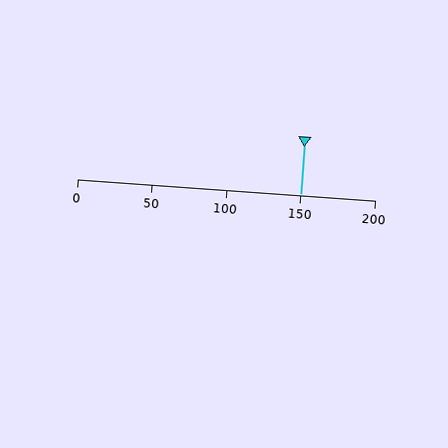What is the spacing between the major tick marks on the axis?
The major ticks are spaced 50 apart.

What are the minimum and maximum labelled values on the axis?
The axis runs from 0 to 200.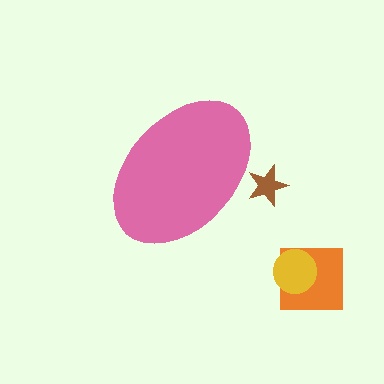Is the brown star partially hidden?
Yes, the brown star is partially hidden behind the pink ellipse.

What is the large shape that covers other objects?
A pink ellipse.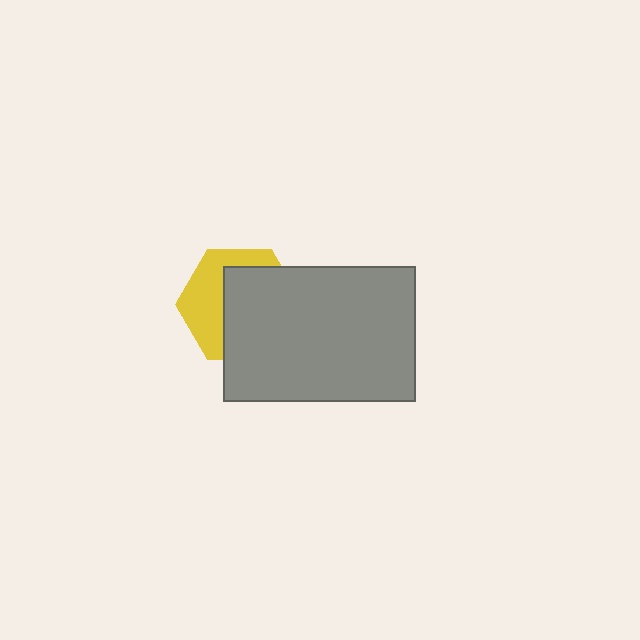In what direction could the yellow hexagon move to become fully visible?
The yellow hexagon could move toward the upper-left. That would shift it out from behind the gray rectangle entirely.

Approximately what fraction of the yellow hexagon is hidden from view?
Roughly 58% of the yellow hexagon is hidden behind the gray rectangle.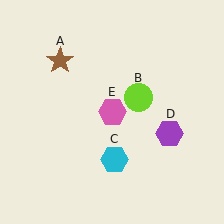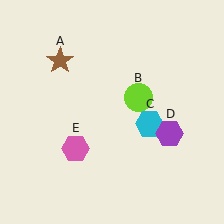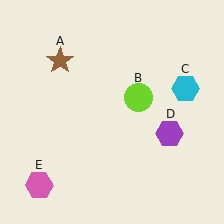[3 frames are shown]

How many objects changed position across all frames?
2 objects changed position: cyan hexagon (object C), pink hexagon (object E).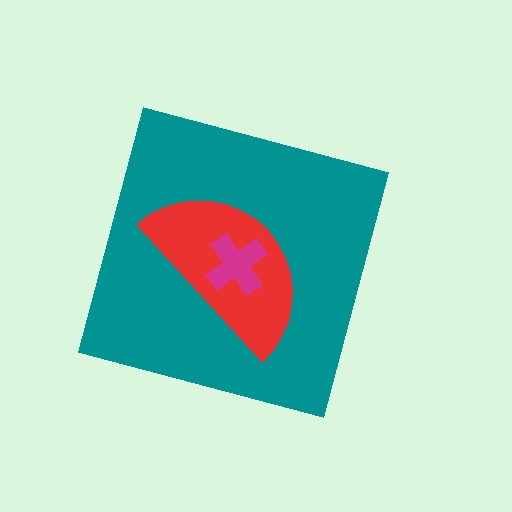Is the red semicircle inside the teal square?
Yes.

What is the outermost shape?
The teal square.